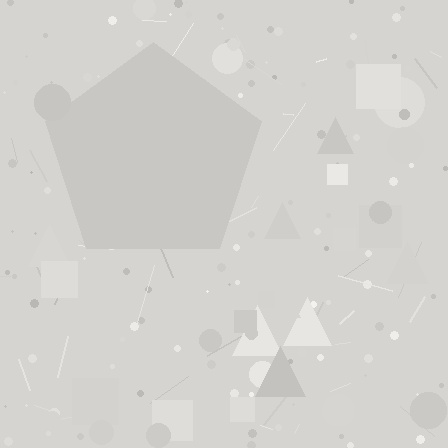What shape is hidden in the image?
A pentagon is hidden in the image.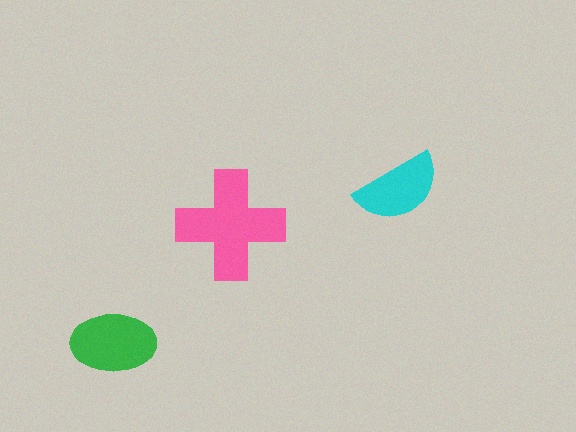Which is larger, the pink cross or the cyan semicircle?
The pink cross.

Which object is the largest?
The pink cross.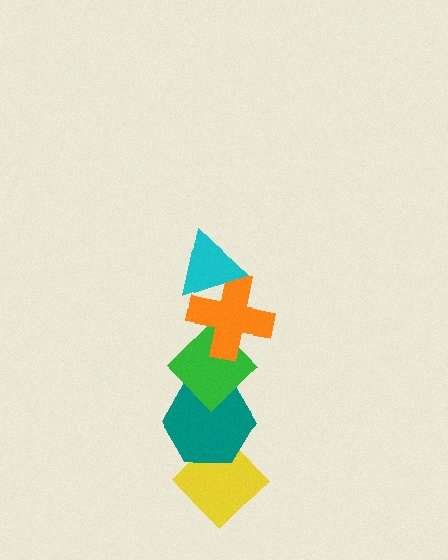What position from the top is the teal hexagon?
The teal hexagon is 4th from the top.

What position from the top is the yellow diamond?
The yellow diamond is 5th from the top.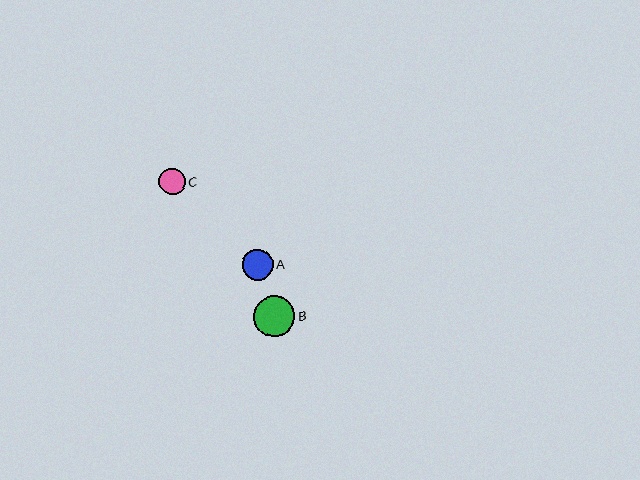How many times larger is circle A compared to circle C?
Circle A is approximately 1.2 times the size of circle C.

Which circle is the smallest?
Circle C is the smallest with a size of approximately 26 pixels.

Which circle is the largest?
Circle B is the largest with a size of approximately 42 pixels.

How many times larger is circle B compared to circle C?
Circle B is approximately 1.6 times the size of circle C.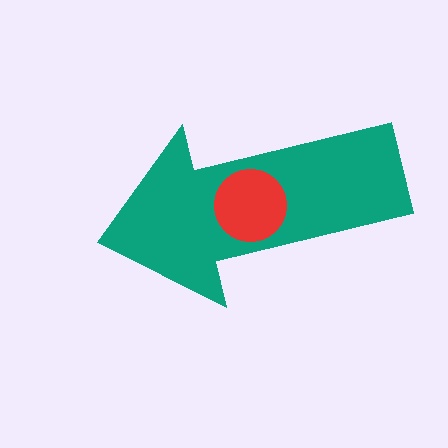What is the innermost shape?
The red circle.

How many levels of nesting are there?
2.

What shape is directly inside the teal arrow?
The red circle.